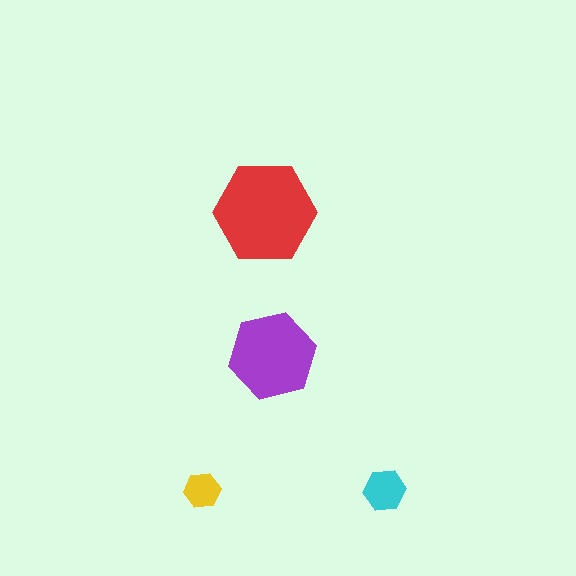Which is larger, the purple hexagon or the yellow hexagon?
The purple one.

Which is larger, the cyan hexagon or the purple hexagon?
The purple one.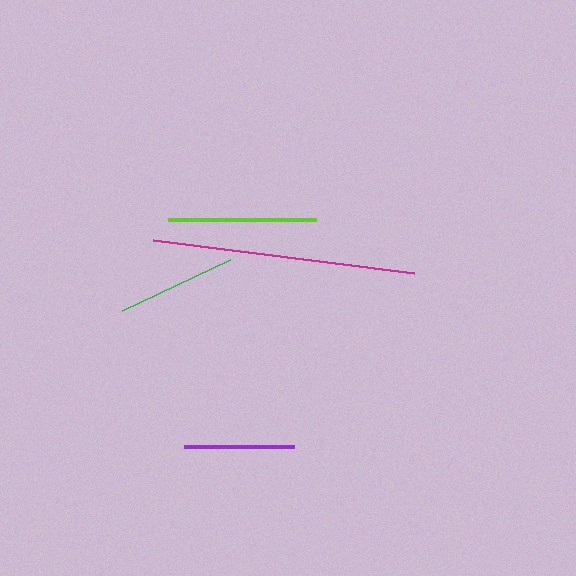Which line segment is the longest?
The magenta line is the longest at approximately 263 pixels.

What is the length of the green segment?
The green segment is approximately 119 pixels long.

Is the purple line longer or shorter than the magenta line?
The magenta line is longer than the purple line.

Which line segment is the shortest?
The purple line is the shortest at approximately 109 pixels.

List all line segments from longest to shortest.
From longest to shortest: magenta, lime, green, purple.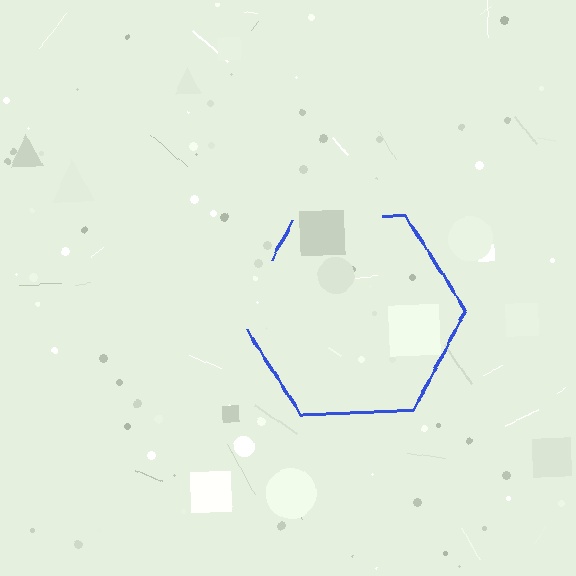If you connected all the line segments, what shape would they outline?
They would outline a hexagon.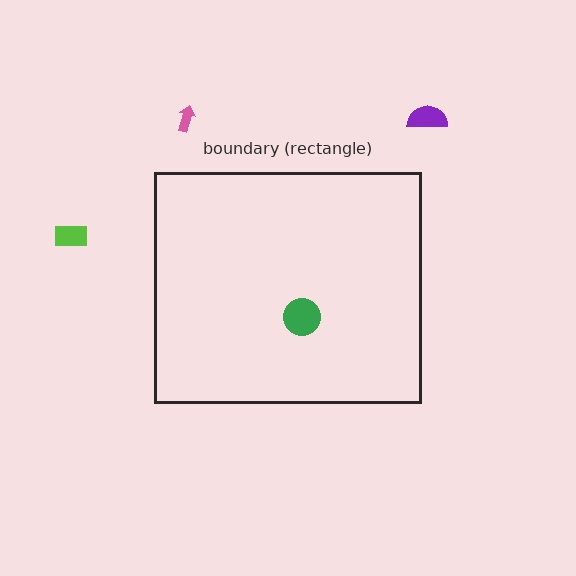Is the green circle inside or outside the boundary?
Inside.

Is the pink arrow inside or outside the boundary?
Outside.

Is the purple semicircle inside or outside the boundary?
Outside.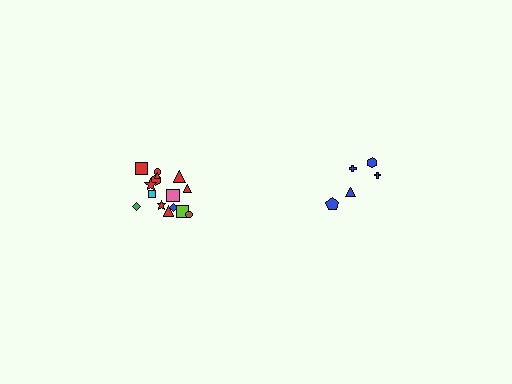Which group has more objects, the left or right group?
The left group.